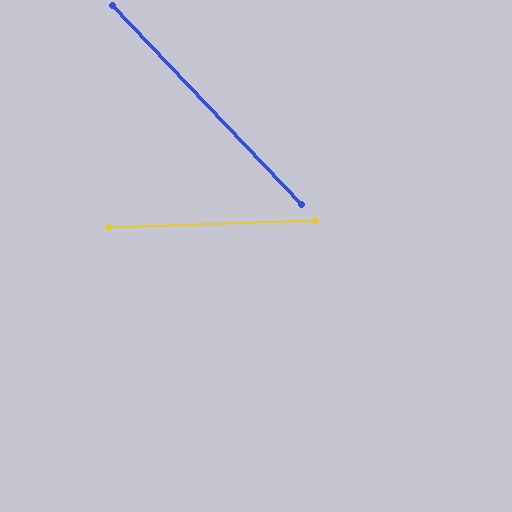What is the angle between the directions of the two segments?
Approximately 48 degrees.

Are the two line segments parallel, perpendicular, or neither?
Neither parallel nor perpendicular — they differ by about 48°.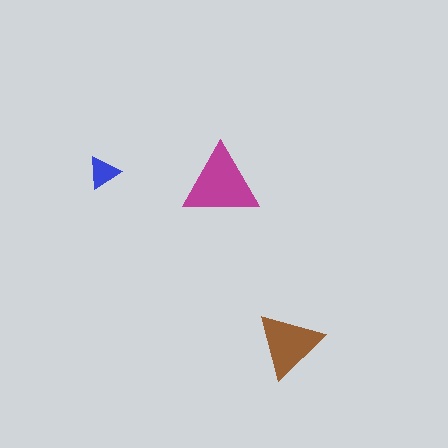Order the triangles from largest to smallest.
the magenta one, the brown one, the blue one.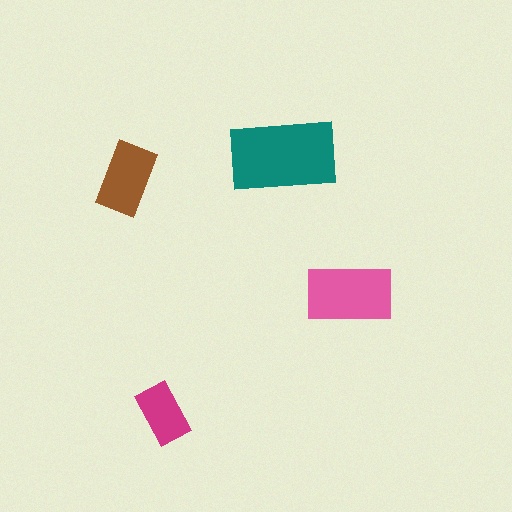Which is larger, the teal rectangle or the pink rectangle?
The teal one.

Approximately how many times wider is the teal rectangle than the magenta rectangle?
About 2 times wider.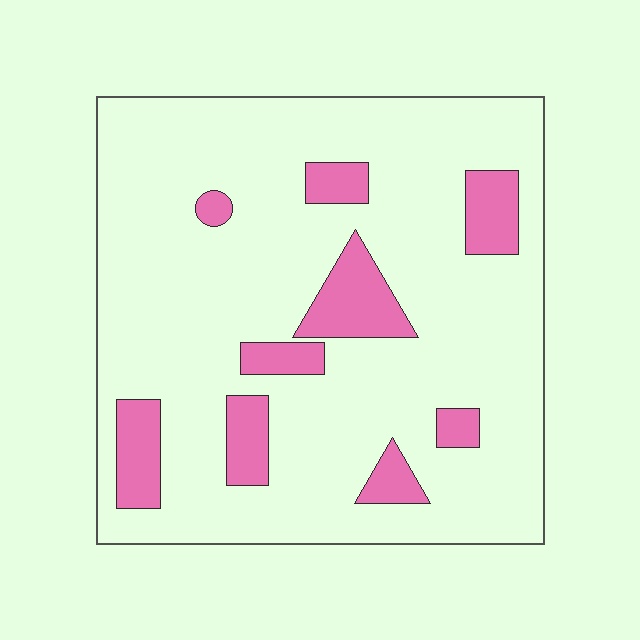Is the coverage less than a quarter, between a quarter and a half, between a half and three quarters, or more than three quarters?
Less than a quarter.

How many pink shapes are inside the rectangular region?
9.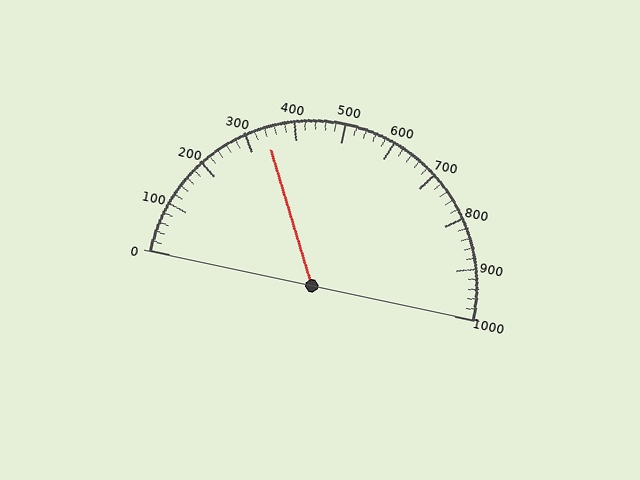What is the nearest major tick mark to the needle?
The nearest major tick mark is 300.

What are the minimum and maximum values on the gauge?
The gauge ranges from 0 to 1000.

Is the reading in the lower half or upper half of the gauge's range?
The reading is in the lower half of the range (0 to 1000).